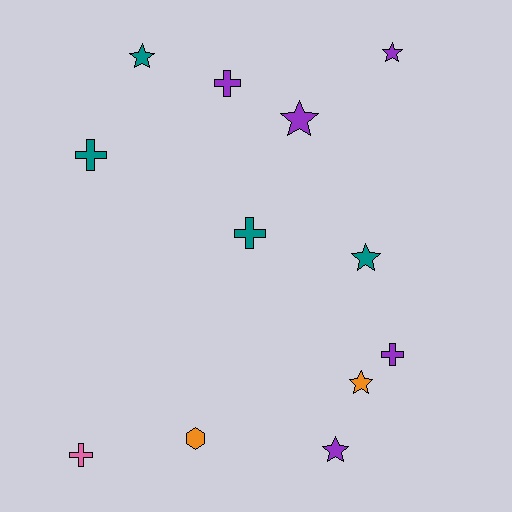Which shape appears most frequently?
Star, with 6 objects.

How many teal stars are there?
There are 2 teal stars.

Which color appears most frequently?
Purple, with 5 objects.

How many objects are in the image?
There are 12 objects.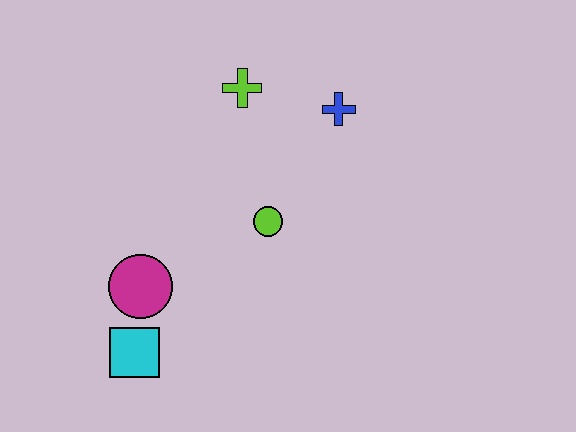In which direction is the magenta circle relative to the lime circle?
The magenta circle is to the left of the lime circle.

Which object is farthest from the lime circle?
The cyan square is farthest from the lime circle.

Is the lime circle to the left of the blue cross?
Yes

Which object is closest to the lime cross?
The blue cross is closest to the lime cross.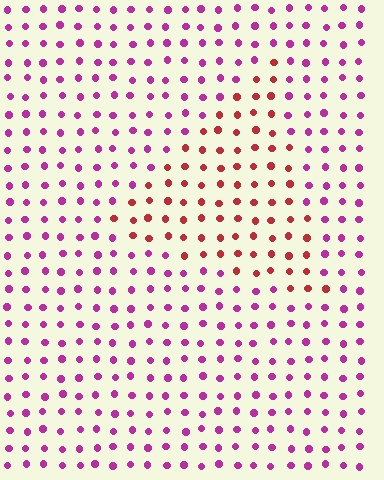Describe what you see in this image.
The image is filled with small magenta elements in a uniform arrangement. A triangle-shaped region is visible where the elements are tinted to a slightly different hue, forming a subtle color boundary.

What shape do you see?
I see a triangle.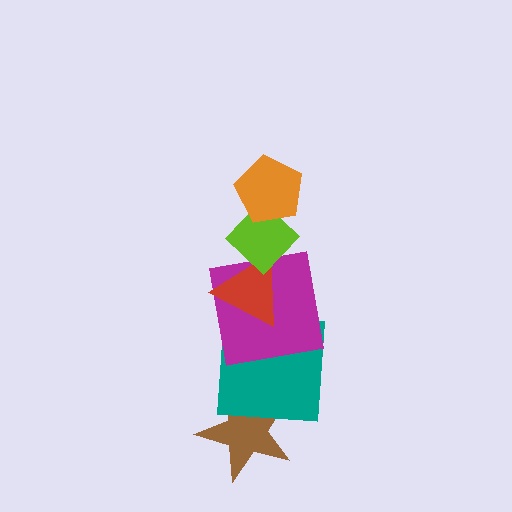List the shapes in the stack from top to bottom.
From top to bottom: the orange pentagon, the lime diamond, the red triangle, the magenta square, the teal square, the brown star.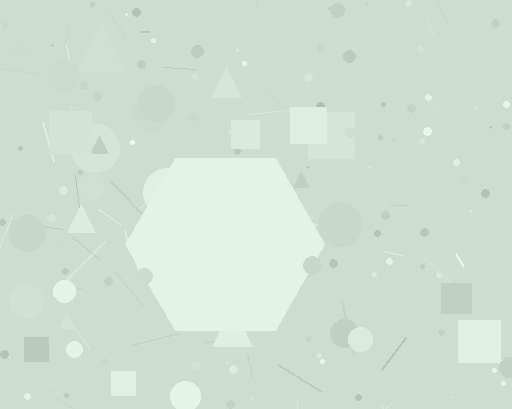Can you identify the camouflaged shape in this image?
The camouflaged shape is a hexagon.